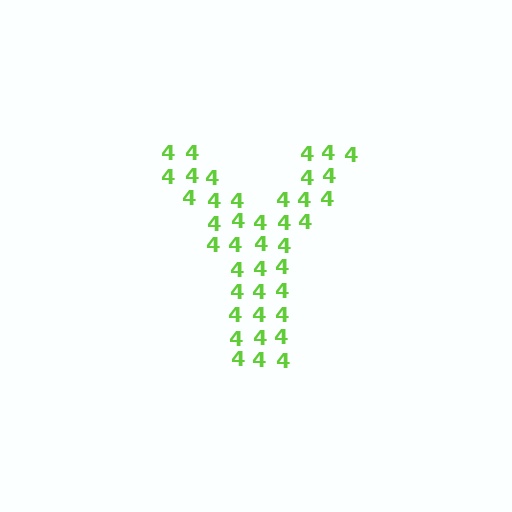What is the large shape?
The large shape is the letter Y.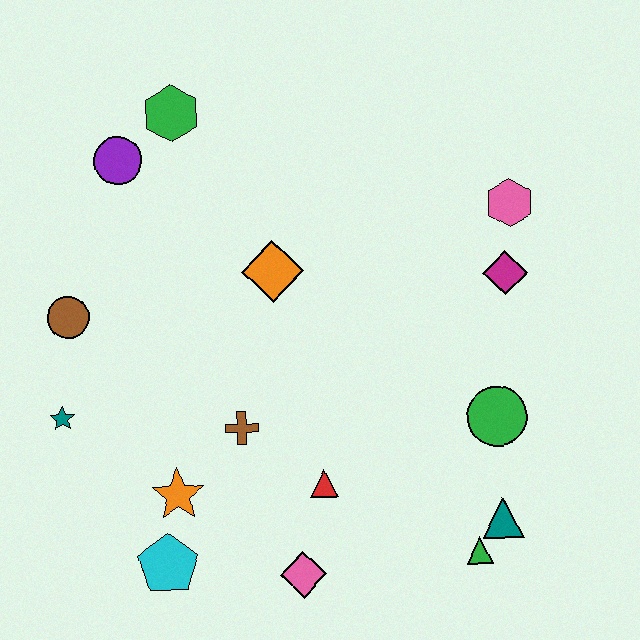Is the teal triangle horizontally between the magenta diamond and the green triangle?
Yes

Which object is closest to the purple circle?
The green hexagon is closest to the purple circle.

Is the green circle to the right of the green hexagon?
Yes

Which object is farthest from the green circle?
The purple circle is farthest from the green circle.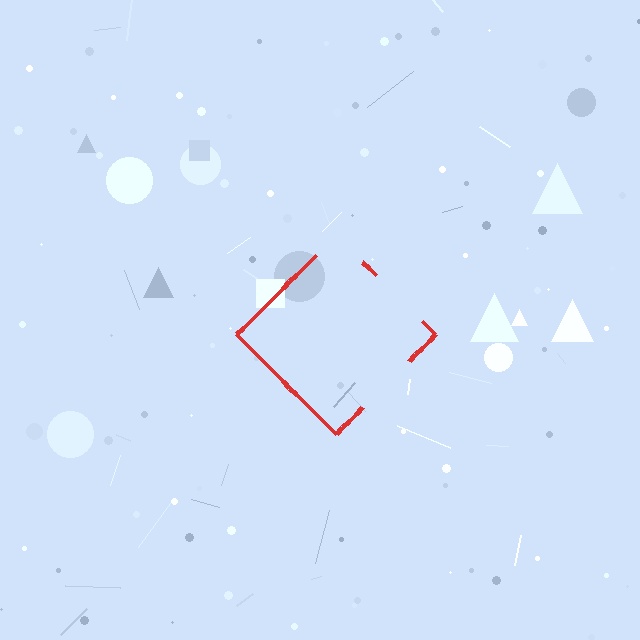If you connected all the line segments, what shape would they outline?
They would outline a diamond.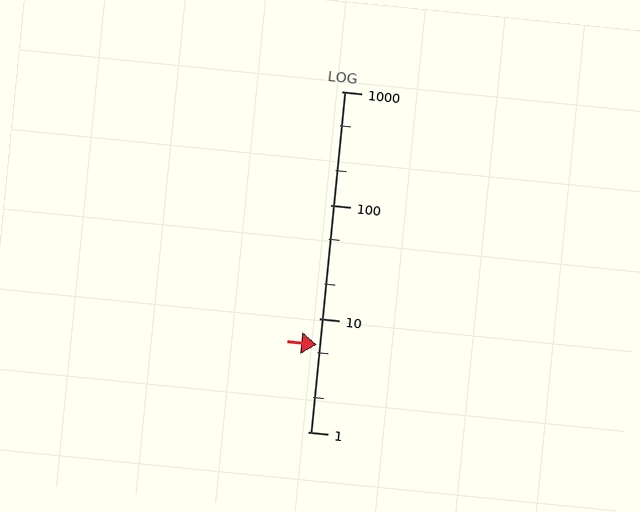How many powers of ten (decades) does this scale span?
The scale spans 3 decades, from 1 to 1000.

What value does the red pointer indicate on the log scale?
The pointer indicates approximately 5.9.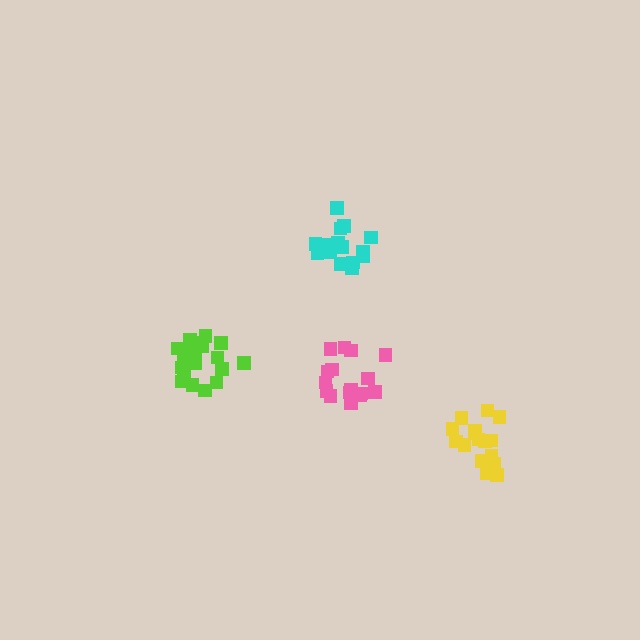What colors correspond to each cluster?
The clusters are colored: cyan, yellow, lime, pink.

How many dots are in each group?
Group 1: 15 dots, Group 2: 16 dots, Group 3: 21 dots, Group 4: 16 dots (68 total).